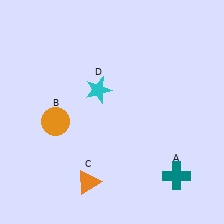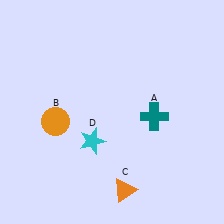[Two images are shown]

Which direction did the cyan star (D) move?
The cyan star (D) moved down.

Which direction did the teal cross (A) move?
The teal cross (A) moved up.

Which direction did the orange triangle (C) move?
The orange triangle (C) moved right.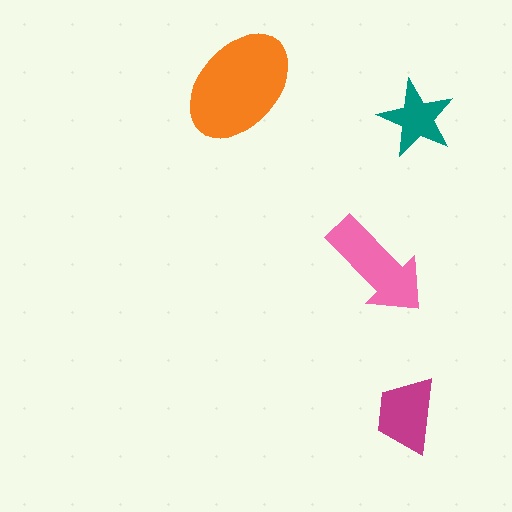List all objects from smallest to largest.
The teal star, the magenta trapezoid, the pink arrow, the orange ellipse.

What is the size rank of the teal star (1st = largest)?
4th.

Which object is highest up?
The orange ellipse is topmost.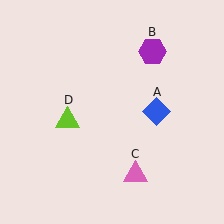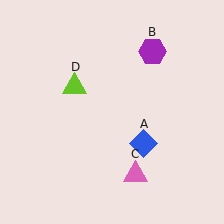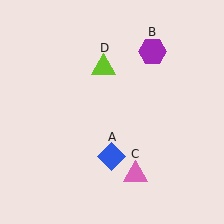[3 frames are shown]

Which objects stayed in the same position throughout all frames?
Purple hexagon (object B) and pink triangle (object C) remained stationary.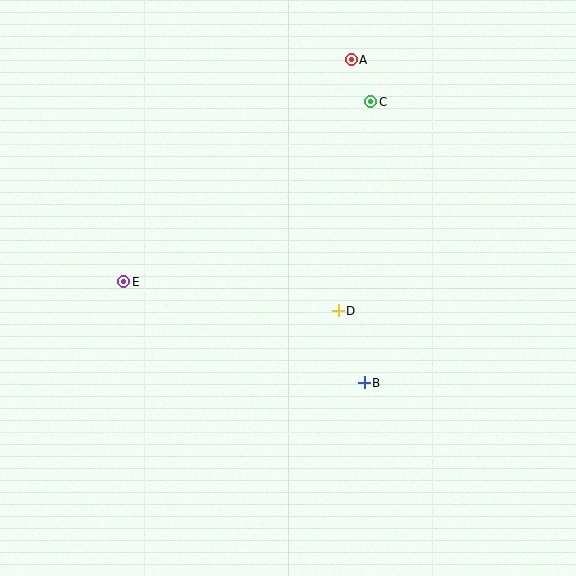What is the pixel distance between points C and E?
The distance between C and E is 305 pixels.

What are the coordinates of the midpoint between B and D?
The midpoint between B and D is at (351, 347).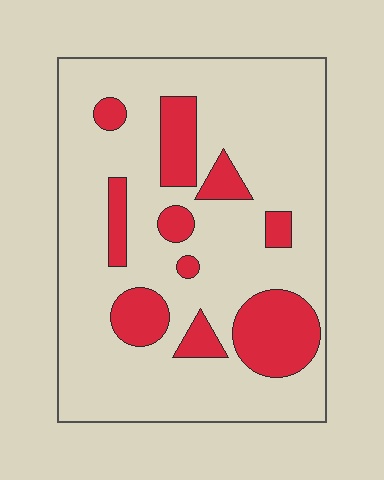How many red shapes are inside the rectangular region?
10.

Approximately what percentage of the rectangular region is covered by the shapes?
Approximately 20%.